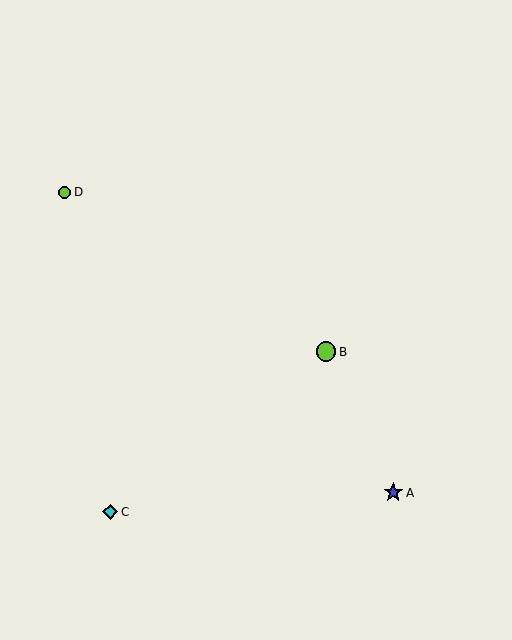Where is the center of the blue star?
The center of the blue star is at (393, 493).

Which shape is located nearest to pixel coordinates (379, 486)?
The blue star (labeled A) at (393, 493) is nearest to that location.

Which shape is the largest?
The lime circle (labeled B) is the largest.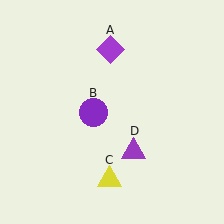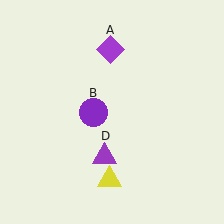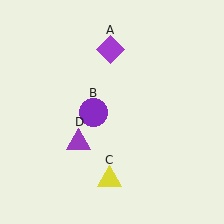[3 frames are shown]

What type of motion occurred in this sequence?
The purple triangle (object D) rotated clockwise around the center of the scene.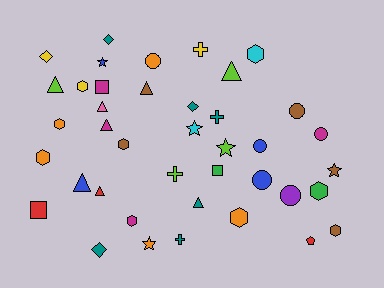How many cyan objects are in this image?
There are 2 cyan objects.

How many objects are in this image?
There are 40 objects.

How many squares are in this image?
There are 3 squares.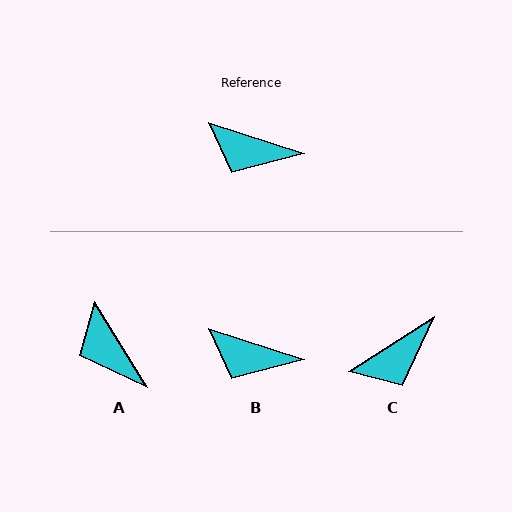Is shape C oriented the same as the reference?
No, it is off by about 51 degrees.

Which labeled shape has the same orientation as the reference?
B.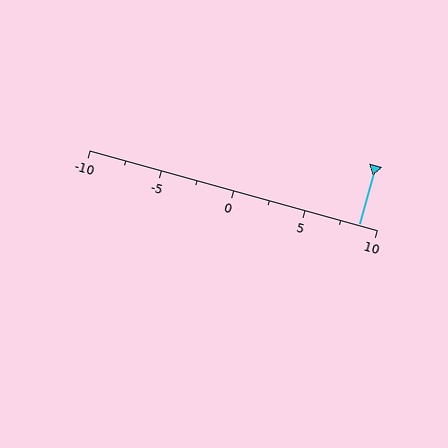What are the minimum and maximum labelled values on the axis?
The axis runs from -10 to 10.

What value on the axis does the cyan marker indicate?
The marker indicates approximately 8.8.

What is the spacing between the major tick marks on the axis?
The major ticks are spaced 5 apart.